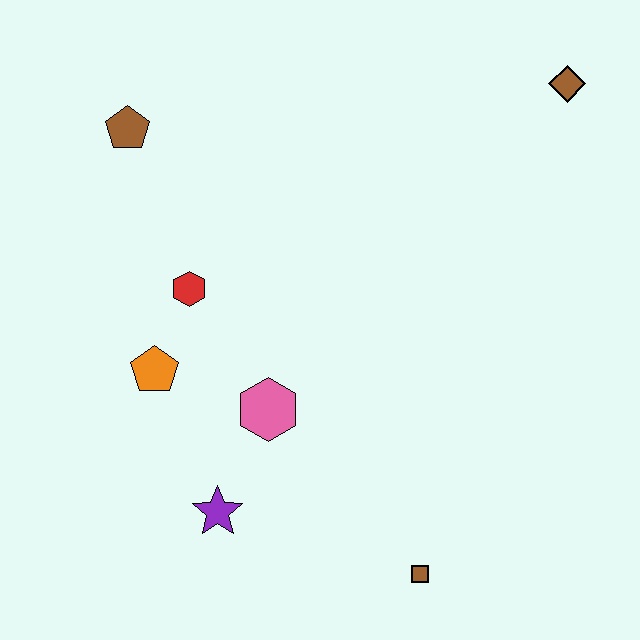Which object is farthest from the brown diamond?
The purple star is farthest from the brown diamond.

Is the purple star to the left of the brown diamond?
Yes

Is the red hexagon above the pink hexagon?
Yes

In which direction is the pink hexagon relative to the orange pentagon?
The pink hexagon is to the right of the orange pentagon.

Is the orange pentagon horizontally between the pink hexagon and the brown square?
No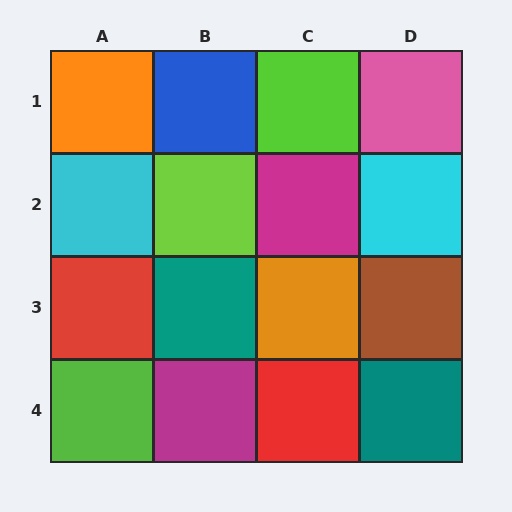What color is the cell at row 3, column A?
Red.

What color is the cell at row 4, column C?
Red.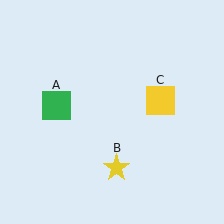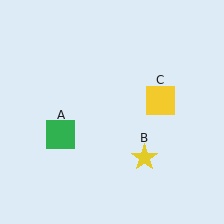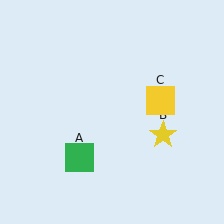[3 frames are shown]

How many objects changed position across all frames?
2 objects changed position: green square (object A), yellow star (object B).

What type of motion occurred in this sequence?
The green square (object A), yellow star (object B) rotated counterclockwise around the center of the scene.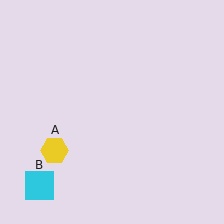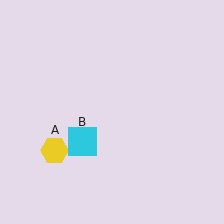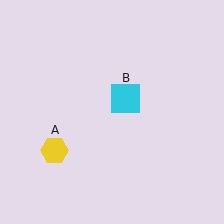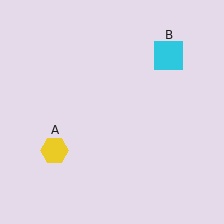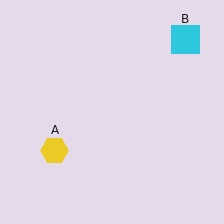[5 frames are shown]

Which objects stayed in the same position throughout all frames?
Yellow hexagon (object A) remained stationary.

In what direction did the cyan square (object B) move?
The cyan square (object B) moved up and to the right.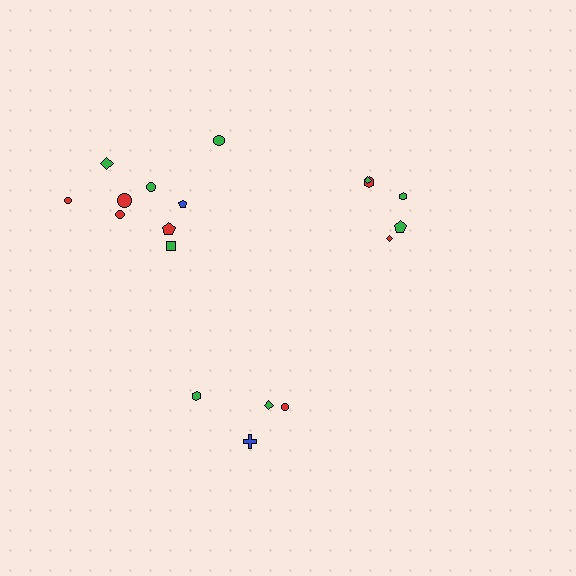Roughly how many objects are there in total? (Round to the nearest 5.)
Roughly 20 objects in total.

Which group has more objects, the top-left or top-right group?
The top-left group.